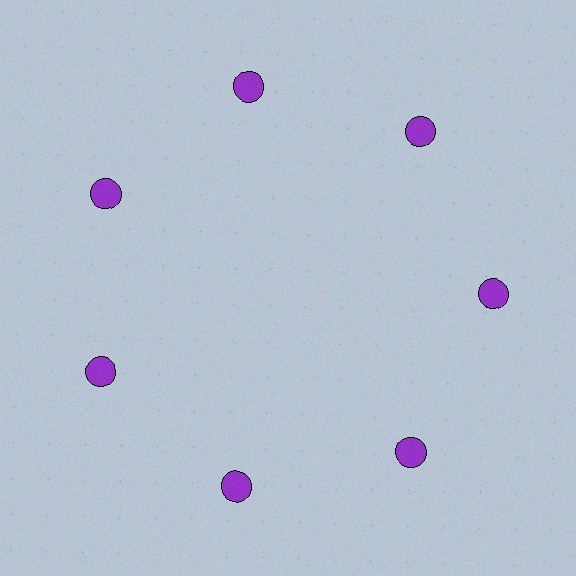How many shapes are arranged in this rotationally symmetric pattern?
There are 7 shapes, arranged in 7 groups of 1.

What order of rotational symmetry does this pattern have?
This pattern has 7-fold rotational symmetry.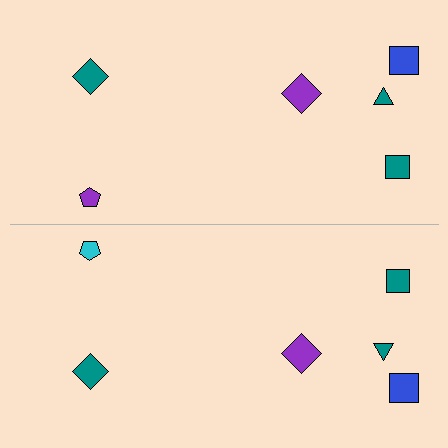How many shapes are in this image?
There are 12 shapes in this image.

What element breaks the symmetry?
The cyan pentagon on the bottom side breaks the symmetry — its mirror counterpart is purple.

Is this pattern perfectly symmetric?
No, the pattern is not perfectly symmetric. The cyan pentagon on the bottom side breaks the symmetry — its mirror counterpart is purple.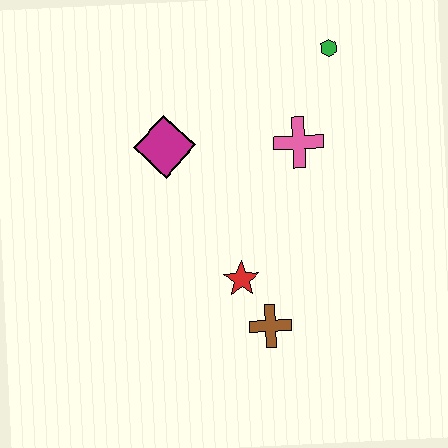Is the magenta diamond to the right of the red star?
No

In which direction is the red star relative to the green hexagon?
The red star is below the green hexagon.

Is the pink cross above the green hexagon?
No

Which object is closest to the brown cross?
The red star is closest to the brown cross.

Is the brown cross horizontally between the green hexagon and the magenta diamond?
Yes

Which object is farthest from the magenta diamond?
The brown cross is farthest from the magenta diamond.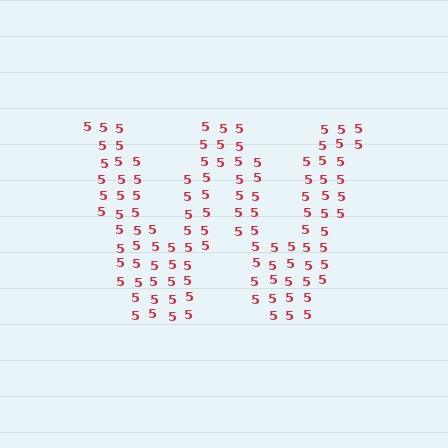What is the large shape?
The large shape is the letter W.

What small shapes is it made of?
It is made of small digit 5's.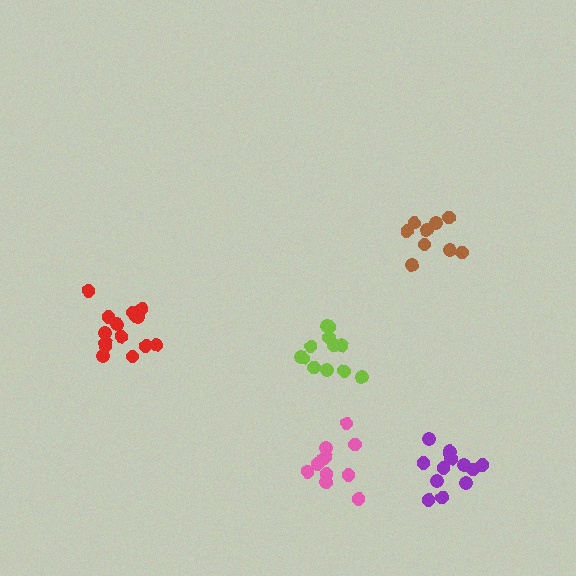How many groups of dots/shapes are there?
There are 5 groups.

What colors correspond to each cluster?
The clusters are colored: pink, lime, purple, brown, red.